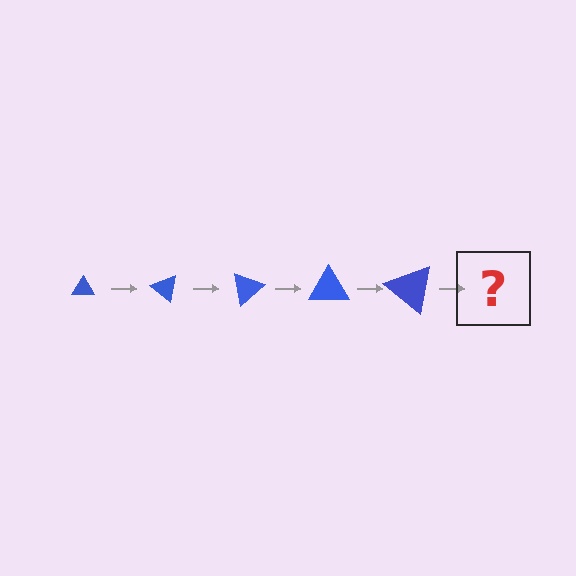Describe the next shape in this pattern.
It should be a triangle, larger than the previous one and rotated 200 degrees from the start.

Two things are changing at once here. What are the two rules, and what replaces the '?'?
The two rules are that the triangle grows larger each step and it rotates 40 degrees each step. The '?' should be a triangle, larger than the previous one and rotated 200 degrees from the start.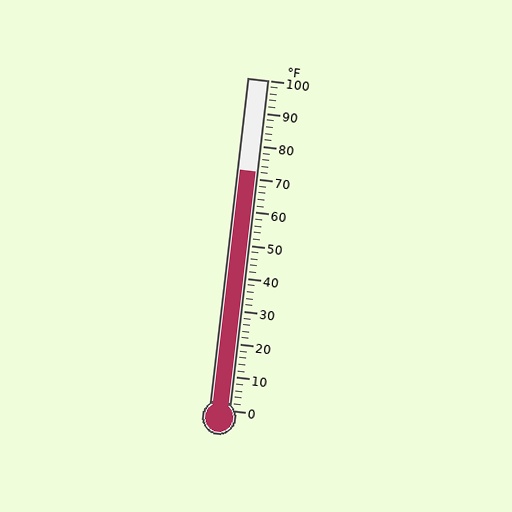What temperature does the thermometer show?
The thermometer shows approximately 72°F.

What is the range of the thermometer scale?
The thermometer scale ranges from 0°F to 100°F.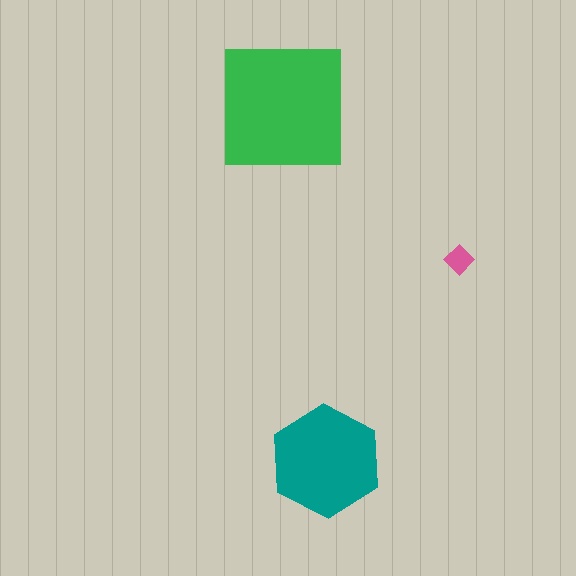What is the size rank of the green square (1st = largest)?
1st.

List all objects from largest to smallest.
The green square, the teal hexagon, the pink diamond.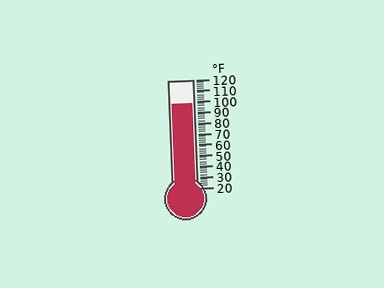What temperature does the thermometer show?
The thermometer shows approximately 98°F.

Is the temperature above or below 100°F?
The temperature is below 100°F.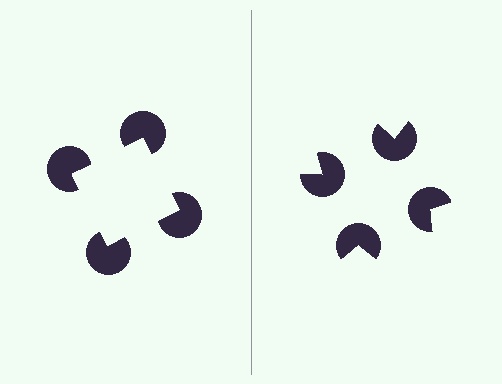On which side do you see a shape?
An illusory square appears on the left side. On the right side the wedge cuts are rotated, so no coherent shape forms.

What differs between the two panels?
The pac-man discs are positioned identically on both sides; only the wedge orientations differ. On the left they align to a square; on the right they are misaligned.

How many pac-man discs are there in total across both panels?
8 — 4 on each side.